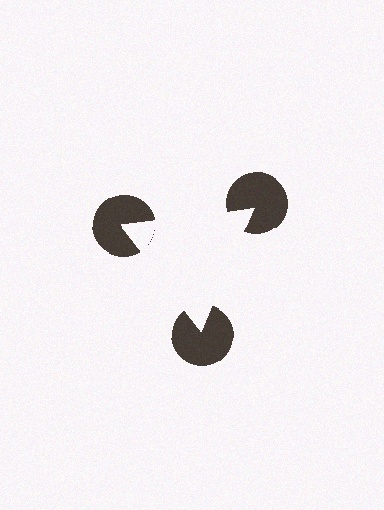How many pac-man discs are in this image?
There are 3 — one at each vertex of the illusory triangle.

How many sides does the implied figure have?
3 sides.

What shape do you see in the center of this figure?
An illusory triangle — its edges are inferred from the aligned wedge cuts in the pac-man discs, not physically drawn.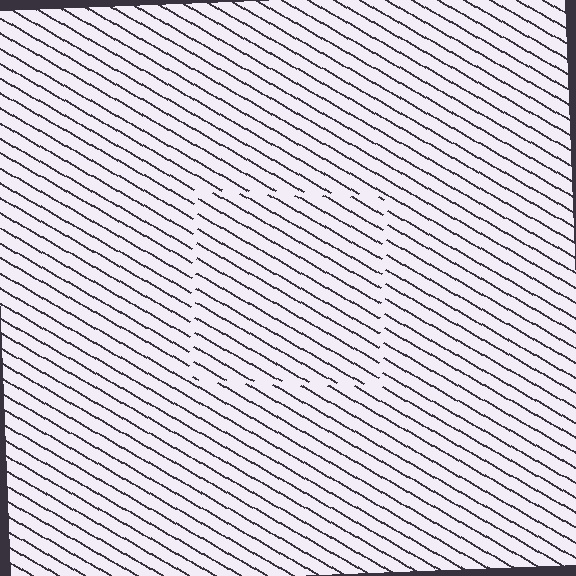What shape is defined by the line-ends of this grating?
An illusory square. The interior of the shape contains the same grating, shifted by half a period — the contour is defined by the phase discontinuity where line-ends from the inner and outer gratings abut.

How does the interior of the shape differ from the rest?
The interior of the shape contains the same grating, shifted by half a period — the contour is defined by the phase discontinuity where line-ends from the inner and outer gratings abut.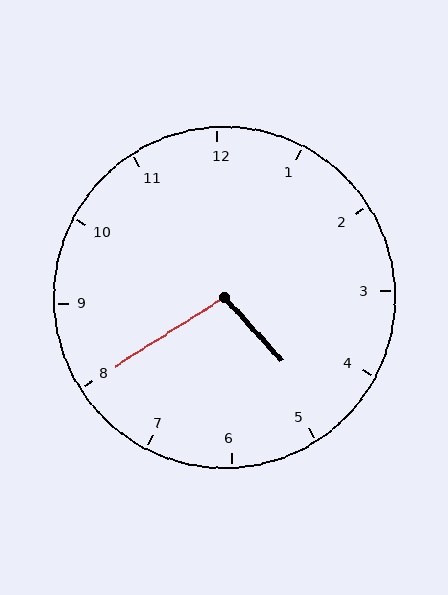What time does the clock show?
4:40.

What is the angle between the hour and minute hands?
Approximately 100 degrees.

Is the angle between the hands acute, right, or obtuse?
It is obtuse.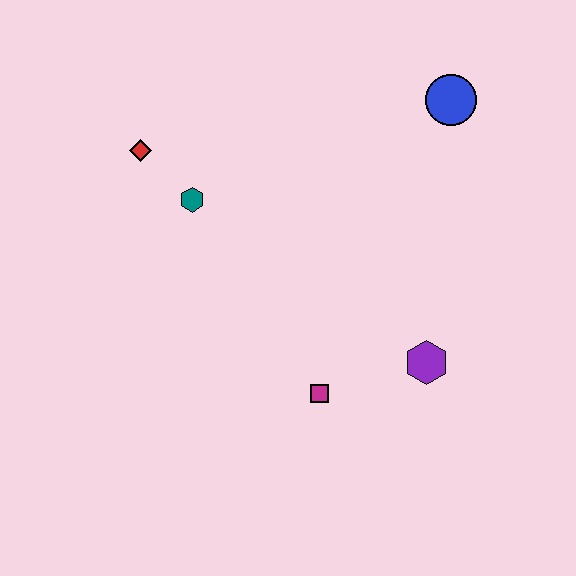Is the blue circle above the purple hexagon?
Yes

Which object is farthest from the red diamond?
The purple hexagon is farthest from the red diamond.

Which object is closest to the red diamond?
The teal hexagon is closest to the red diamond.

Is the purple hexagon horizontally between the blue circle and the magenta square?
Yes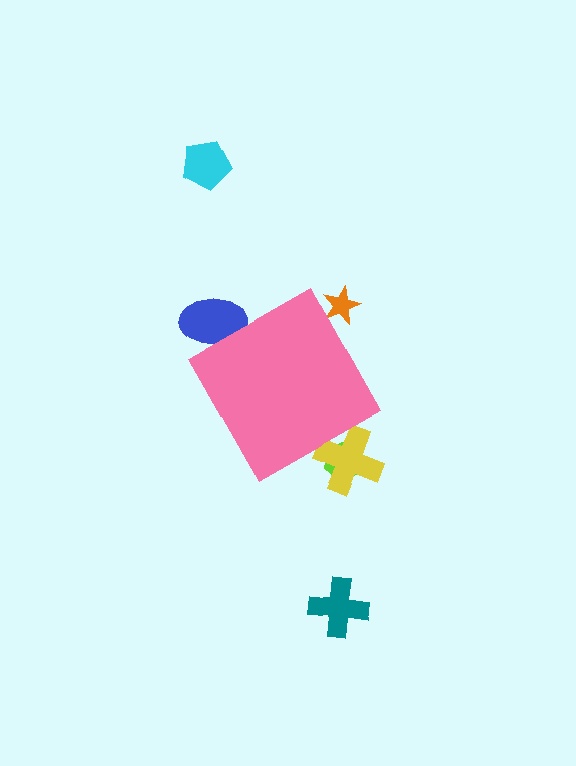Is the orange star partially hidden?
Yes, the orange star is partially hidden behind the pink diamond.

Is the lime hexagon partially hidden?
Yes, the lime hexagon is partially hidden behind the pink diamond.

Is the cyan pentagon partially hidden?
No, the cyan pentagon is fully visible.